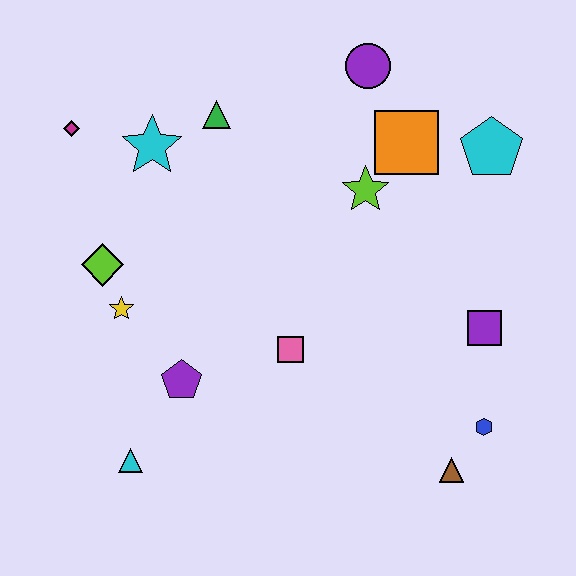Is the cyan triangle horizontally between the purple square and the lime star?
No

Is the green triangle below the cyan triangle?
No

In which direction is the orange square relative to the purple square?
The orange square is above the purple square.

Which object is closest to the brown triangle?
The blue hexagon is closest to the brown triangle.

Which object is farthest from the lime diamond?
The blue hexagon is farthest from the lime diamond.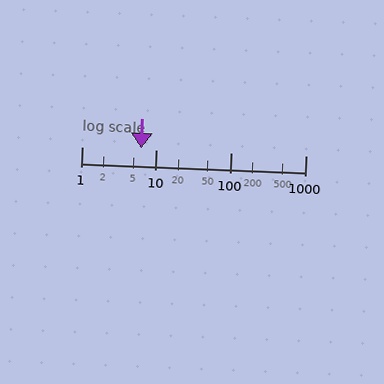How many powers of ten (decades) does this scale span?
The scale spans 3 decades, from 1 to 1000.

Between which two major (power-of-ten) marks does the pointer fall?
The pointer is between 1 and 10.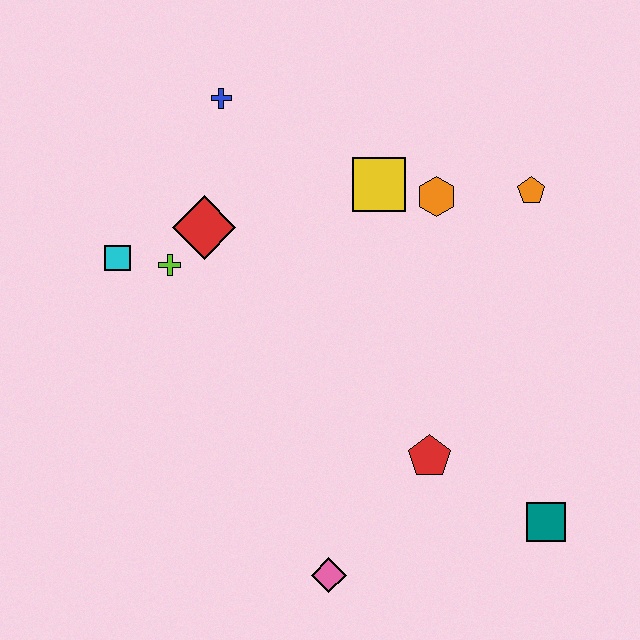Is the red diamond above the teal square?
Yes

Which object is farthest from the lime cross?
The teal square is farthest from the lime cross.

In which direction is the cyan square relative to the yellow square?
The cyan square is to the left of the yellow square.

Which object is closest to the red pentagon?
The teal square is closest to the red pentagon.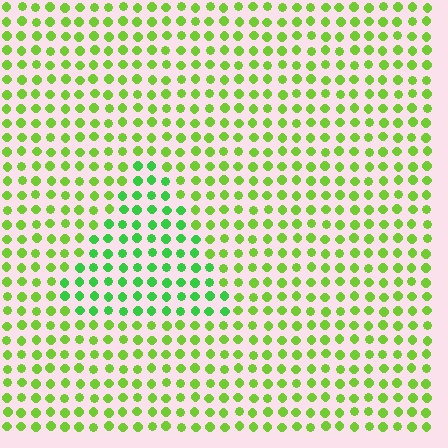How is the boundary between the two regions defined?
The boundary is defined purely by a slight shift in hue (about 31 degrees). Spacing, size, and orientation are identical on both sides.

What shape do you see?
I see a triangle.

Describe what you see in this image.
The image is filled with small lime elements in a uniform arrangement. A triangle-shaped region is visible where the elements are tinted to a slightly different hue, forming a subtle color boundary.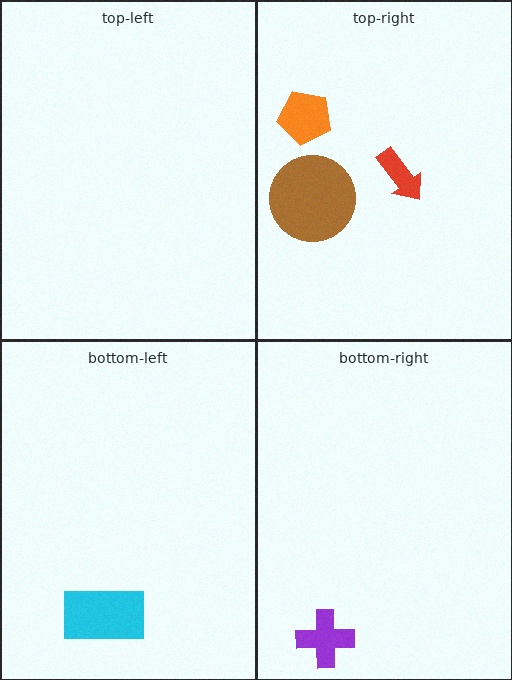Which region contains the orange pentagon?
The top-right region.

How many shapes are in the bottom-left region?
1.